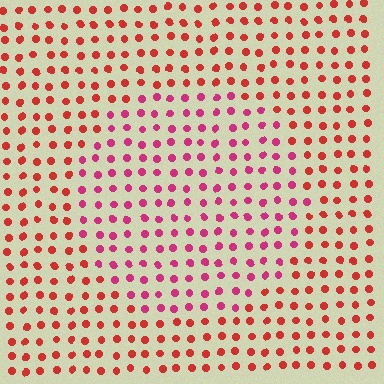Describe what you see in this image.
The image is filled with small red elements in a uniform arrangement. A circle-shaped region is visible where the elements are tinted to a slightly different hue, forming a subtle color boundary.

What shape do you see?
I see a circle.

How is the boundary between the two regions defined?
The boundary is defined purely by a slight shift in hue (about 31 degrees). Spacing, size, and orientation are identical on both sides.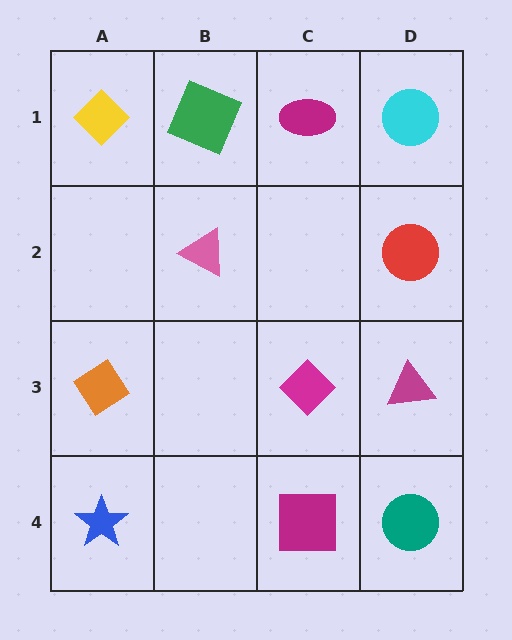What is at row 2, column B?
A pink triangle.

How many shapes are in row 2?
2 shapes.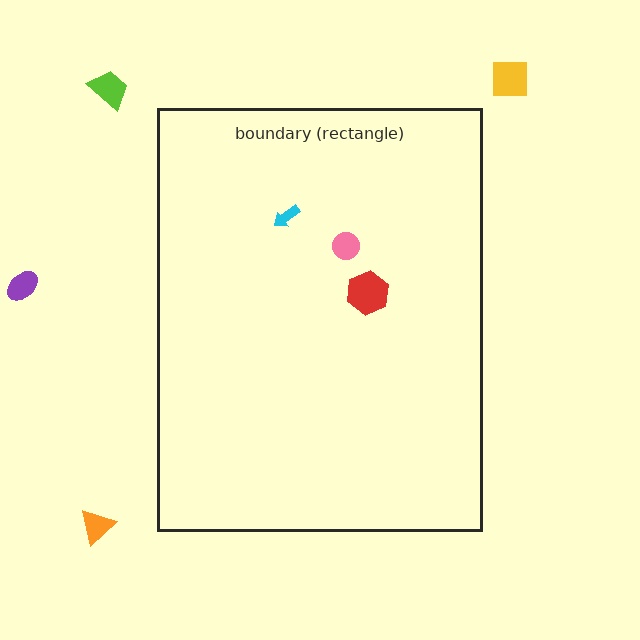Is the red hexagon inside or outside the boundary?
Inside.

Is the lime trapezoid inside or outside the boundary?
Outside.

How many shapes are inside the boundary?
3 inside, 4 outside.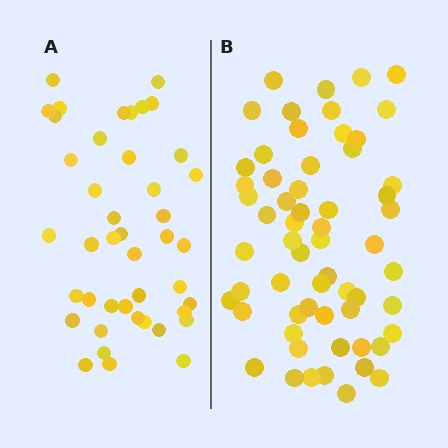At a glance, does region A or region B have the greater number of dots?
Region B (the right region) has more dots.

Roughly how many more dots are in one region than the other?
Region B has approximately 15 more dots than region A.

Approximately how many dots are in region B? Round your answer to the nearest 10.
About 60 dots.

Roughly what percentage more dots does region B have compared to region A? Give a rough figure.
About 40% more.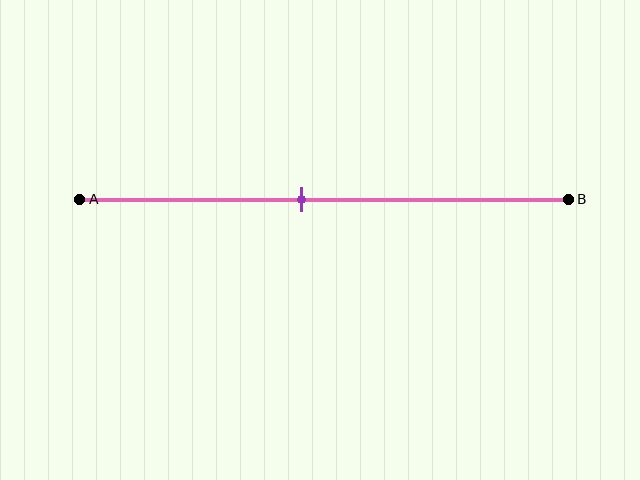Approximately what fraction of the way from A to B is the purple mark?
The purple mark is approximately 45% of the way from A to B.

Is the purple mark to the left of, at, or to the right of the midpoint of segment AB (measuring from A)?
The purple mark is to the left of the midpoint of segment AB.